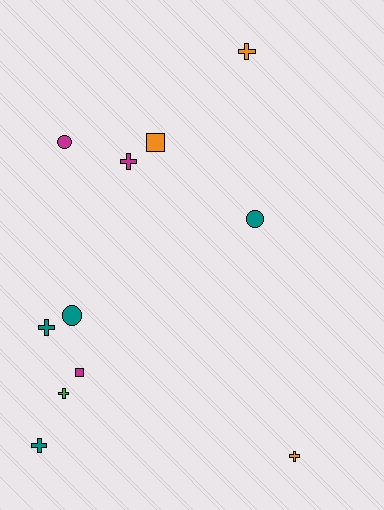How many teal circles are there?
There are 2 teal circles.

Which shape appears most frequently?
Cross, with 6 objects.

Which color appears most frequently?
Teal, with 4 objects.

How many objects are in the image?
There are 11 objects.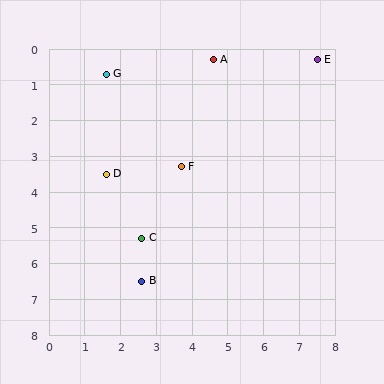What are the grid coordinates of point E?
Point E is at approximately (7.5, 0.3).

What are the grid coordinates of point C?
Point C is at approximately (2.6, 5.3).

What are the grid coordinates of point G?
Point G is at approximately (1.6, 0.7).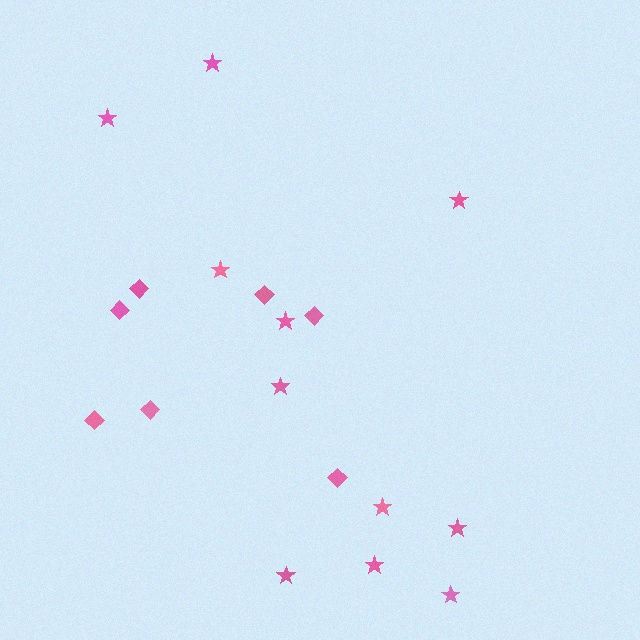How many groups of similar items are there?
There are 2 groups: one group of stars (11) and one group of diamonds (7).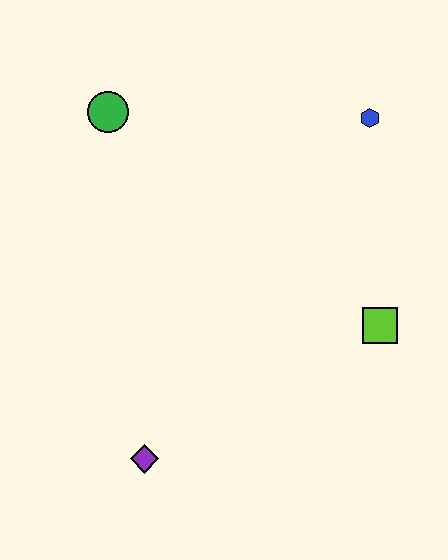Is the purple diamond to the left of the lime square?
Yes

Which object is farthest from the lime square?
The green circle is farthest from the lime square.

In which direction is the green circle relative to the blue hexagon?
The green circle is to the left of the blue hexagon.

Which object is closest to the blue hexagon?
The lime square is closest to the blue hexagon.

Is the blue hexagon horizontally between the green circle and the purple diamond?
No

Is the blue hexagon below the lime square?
No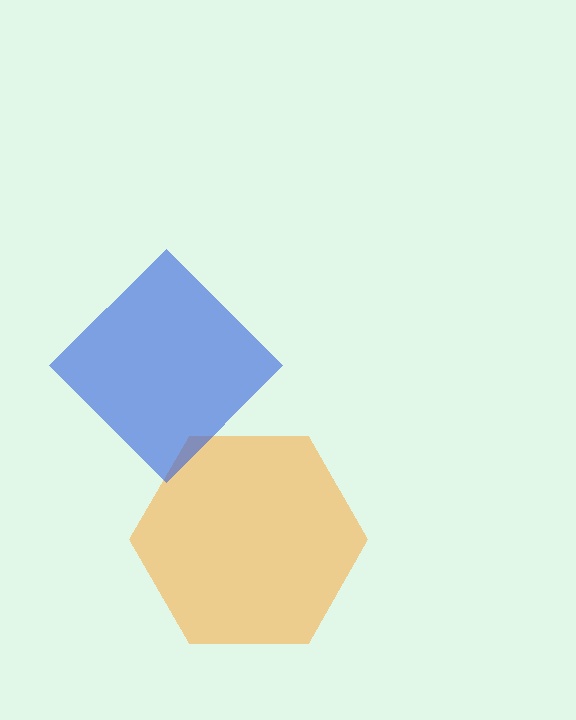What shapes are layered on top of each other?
The layered shapes are: an orange hexagon, a blue diamond.